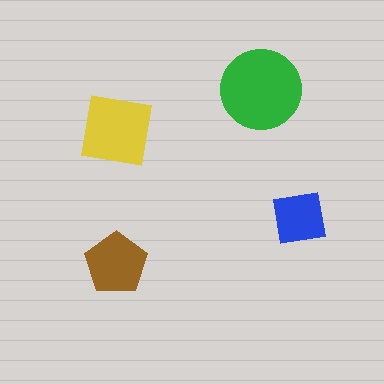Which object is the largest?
The green circle.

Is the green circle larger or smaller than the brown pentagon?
Larger.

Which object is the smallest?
The blue square.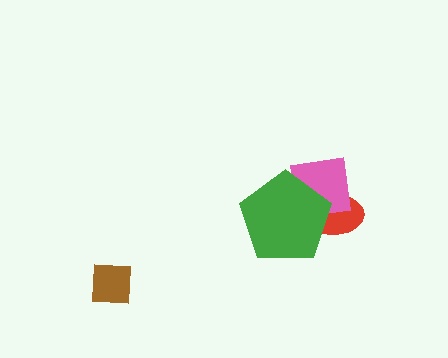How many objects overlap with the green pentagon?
2 objects overlap with the green pentagon.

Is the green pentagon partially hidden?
No, no other shape covers it.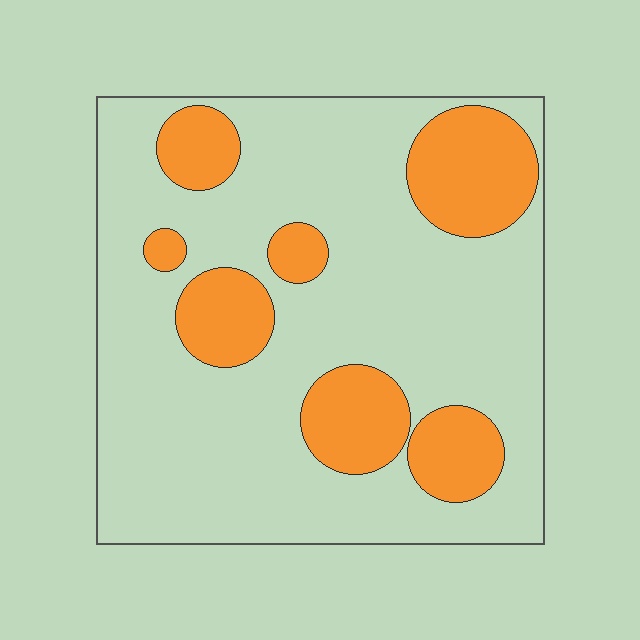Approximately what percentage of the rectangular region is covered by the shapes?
Approximately 25%.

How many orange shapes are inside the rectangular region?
7.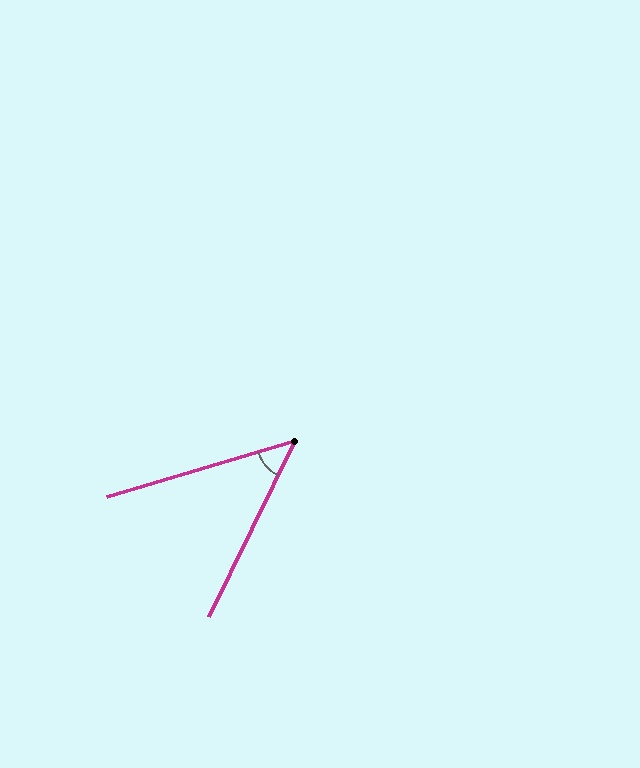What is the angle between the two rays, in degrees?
Approximately 48 degrees.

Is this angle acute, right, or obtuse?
It is acute.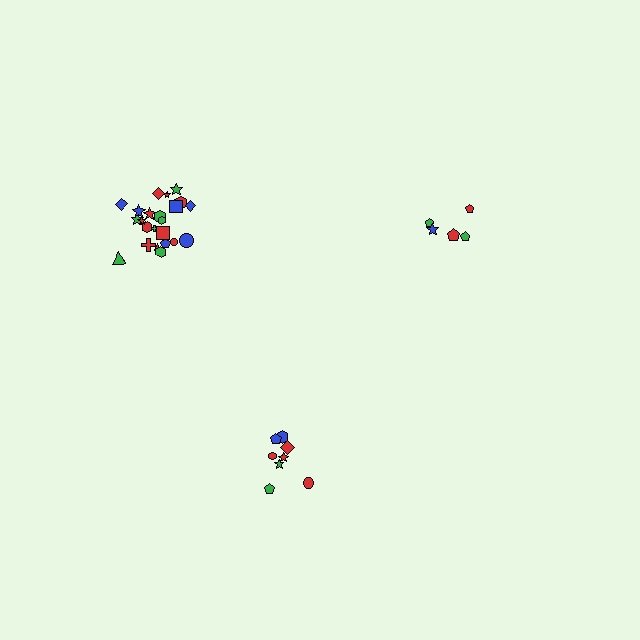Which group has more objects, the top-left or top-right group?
The top-left group.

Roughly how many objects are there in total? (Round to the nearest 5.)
Roughly 40 objects in total.